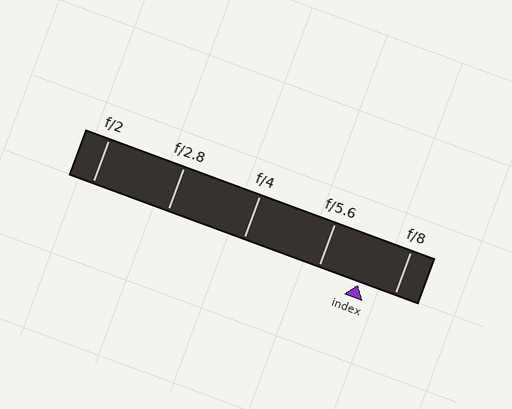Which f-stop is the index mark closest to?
The index mark is closest to f/8.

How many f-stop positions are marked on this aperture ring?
There are 5 f-stop positions marked.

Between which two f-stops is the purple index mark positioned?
The index mark is between f/5.6 and f/8.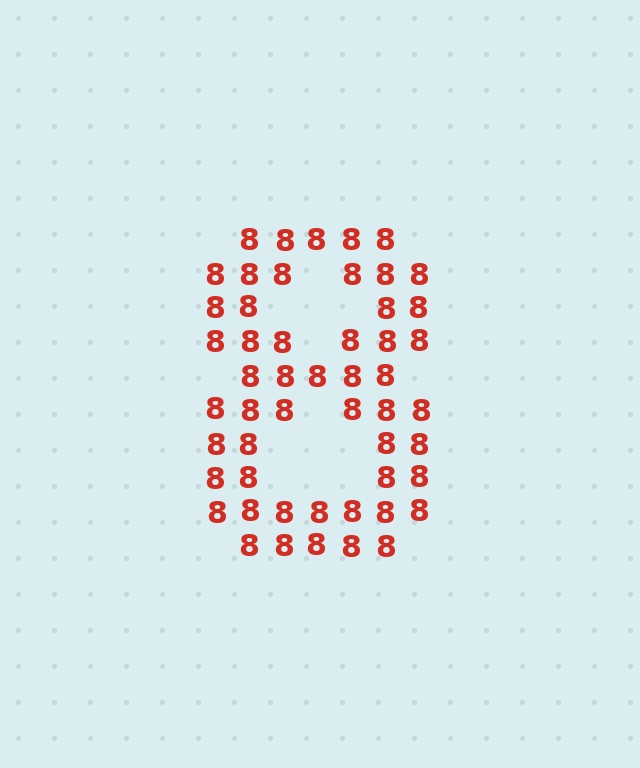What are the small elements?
The small elements are digit 8's.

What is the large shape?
The large shape is the digit 8.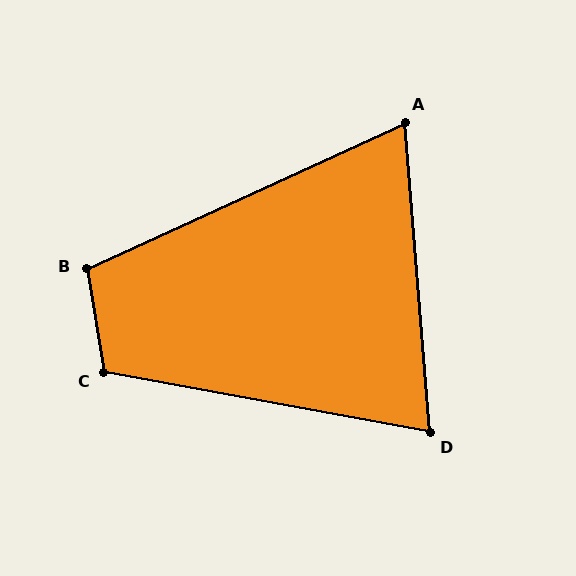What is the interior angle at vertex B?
Approximately 105 degrees (obtuse).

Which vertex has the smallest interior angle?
A, at approximately 70 degrees.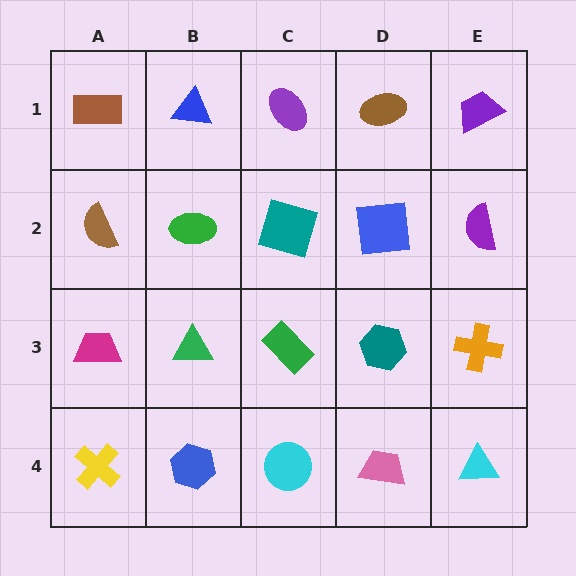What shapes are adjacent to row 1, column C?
A teal square (row 2, column C), a blue triangle (row 1, column B), a brown ellipse (row 1, column D).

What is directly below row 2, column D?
A teal hexagon.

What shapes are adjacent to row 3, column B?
A green ellipse (row 2, column B), a blue hexagon (row 4, column B), a magenta trapezoid (row 3, column A), a green rectangle (row 3, column C).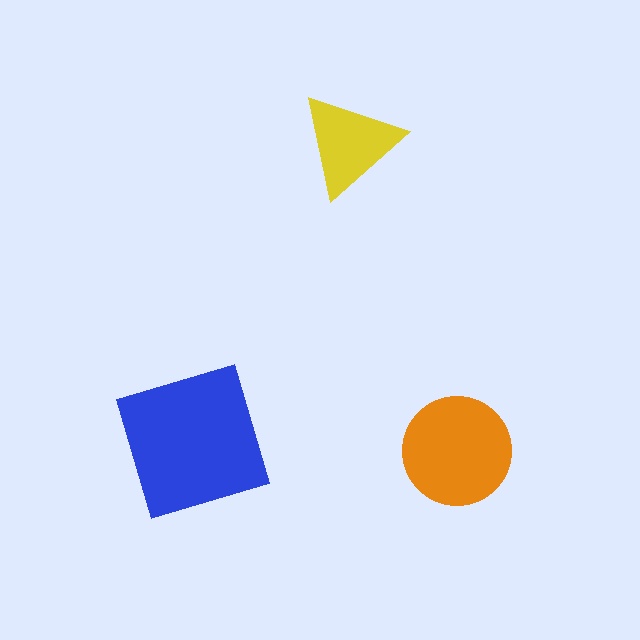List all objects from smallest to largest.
The yellow triangle, the orange circle, the blue square.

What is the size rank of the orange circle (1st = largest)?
2nd.